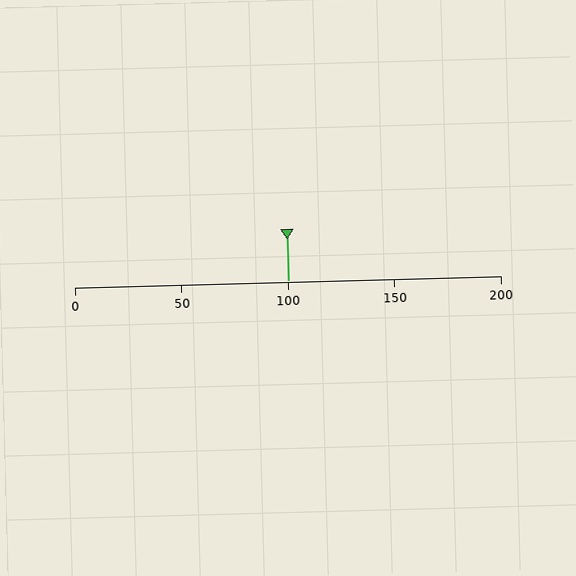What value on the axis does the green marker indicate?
The marker indicates approximately 100.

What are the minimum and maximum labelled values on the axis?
The axis runs from 0 to 200.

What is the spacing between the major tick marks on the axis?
The major ticks are spaced 50 apart.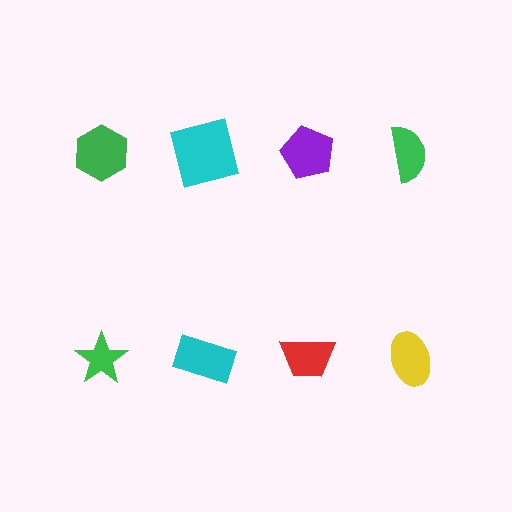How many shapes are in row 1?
4 shapes.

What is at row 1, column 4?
A green semicircle.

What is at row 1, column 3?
A purple pentagon.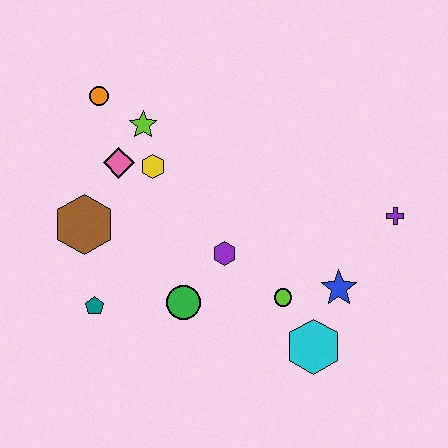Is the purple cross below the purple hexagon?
No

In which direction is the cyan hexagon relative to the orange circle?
The cyan hexagon is below the orange circle.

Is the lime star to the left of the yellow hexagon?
Yes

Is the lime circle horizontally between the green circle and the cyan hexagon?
Yes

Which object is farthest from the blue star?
The orange circle is farthest from the blue star.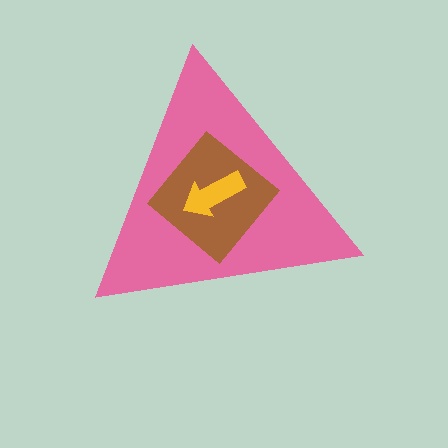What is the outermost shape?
The pink triangle.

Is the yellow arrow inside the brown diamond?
Yes.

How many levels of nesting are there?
3.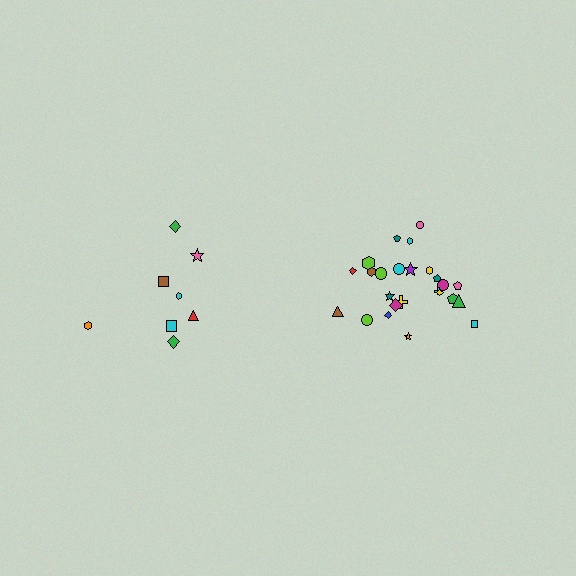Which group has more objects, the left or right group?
The right group.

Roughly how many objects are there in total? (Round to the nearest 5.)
Roughly 35 objects in total.